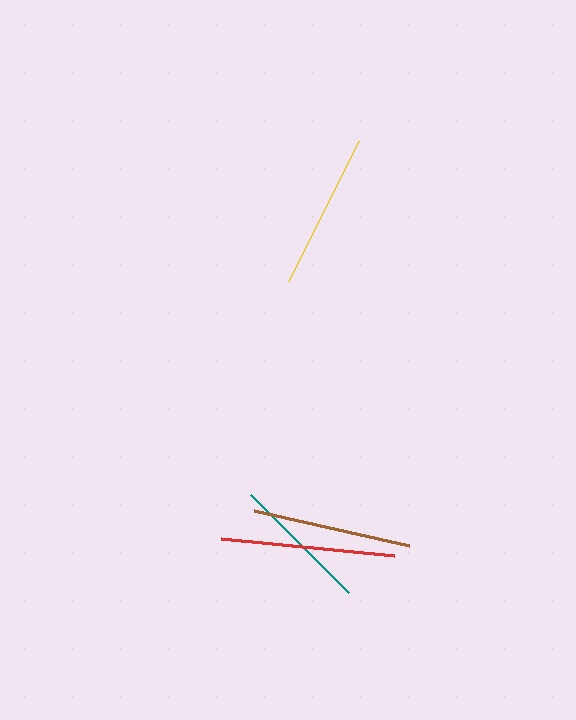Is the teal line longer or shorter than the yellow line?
The yellow line is longer than the teal line.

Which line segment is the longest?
The red line is the longest at approximately 173 pixels.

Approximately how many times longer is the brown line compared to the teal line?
The brown line is approximately 1.1 times the length of the teal line.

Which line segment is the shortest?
The teal line is the shortest at approximately 138 pixels.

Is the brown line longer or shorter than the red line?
The red line is longer than the brown line.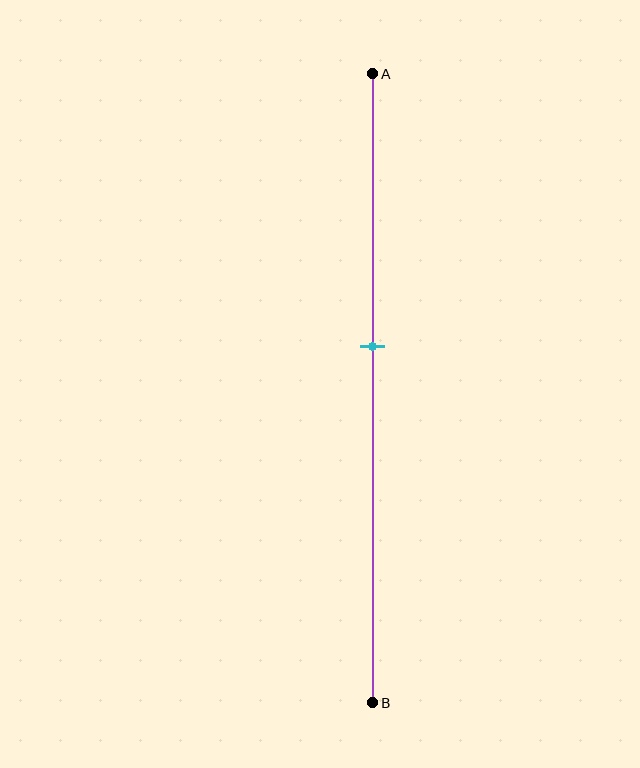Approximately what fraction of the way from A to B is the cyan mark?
The cyan mark is approximately 45% of the way from A to B.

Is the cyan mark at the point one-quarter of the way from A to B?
No, the mark is at about 45% from A, not at the 25% one-quarter point.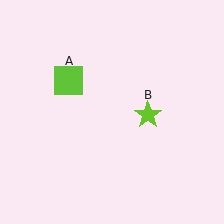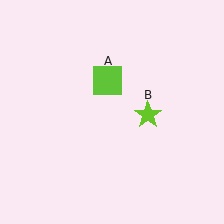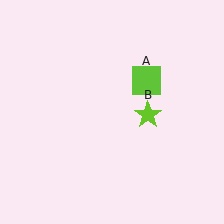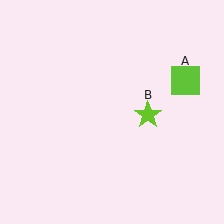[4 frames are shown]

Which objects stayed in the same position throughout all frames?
Lime star (object B) remained stationary.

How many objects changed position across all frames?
1 object changed position: lime square (object A).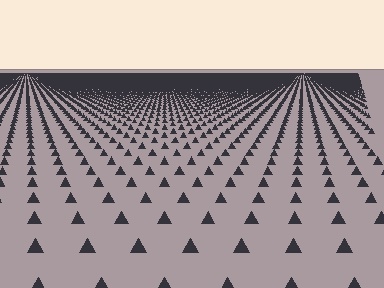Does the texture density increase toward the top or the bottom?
Density increases toward the top.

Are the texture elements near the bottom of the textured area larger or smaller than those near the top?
Larger. Near the bottom, elements are closer to the viewer and appear at a bigger on-screen size.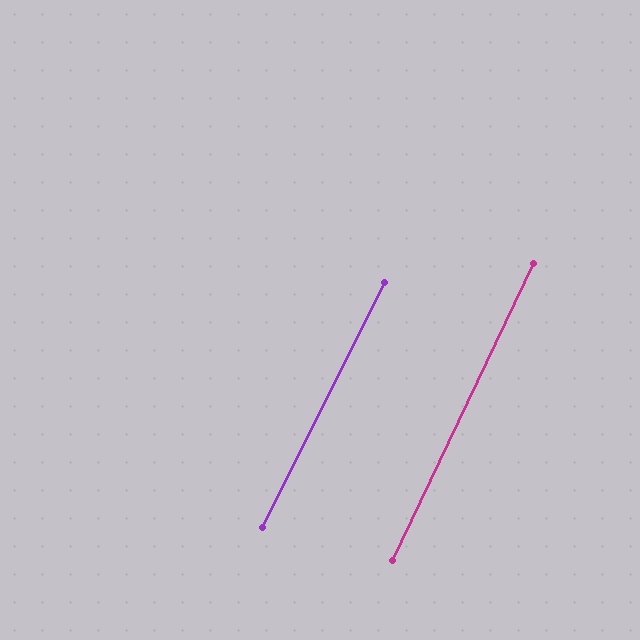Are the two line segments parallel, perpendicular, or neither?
Parallel — their directions differ by only 1.2°.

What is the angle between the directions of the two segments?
Approximately 1 degree.